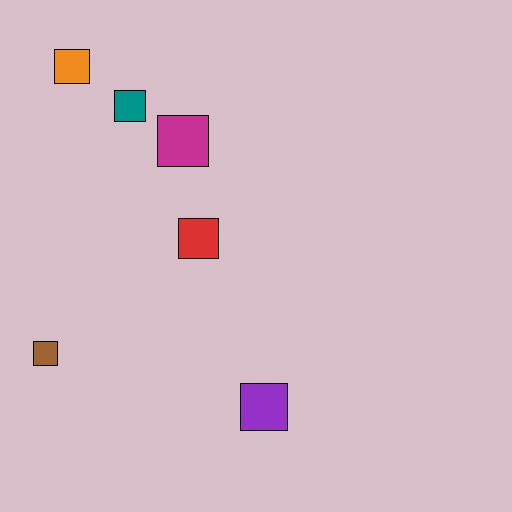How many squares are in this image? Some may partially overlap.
There are 6 squares.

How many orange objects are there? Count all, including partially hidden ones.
There is 1 orange object.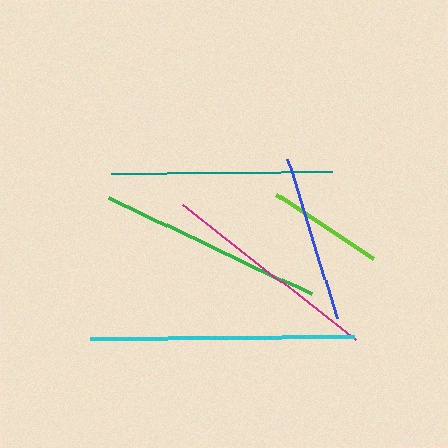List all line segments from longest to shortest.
From longest to shortest: cyan, green, teal, magenta, blue, lime.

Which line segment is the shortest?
The lime line is the shortest at approximately 117 pixels.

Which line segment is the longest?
The cyan line is the longest at approximately 264 pixels.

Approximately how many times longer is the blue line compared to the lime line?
The blue line is approximately 1.4 times the length of the lime line.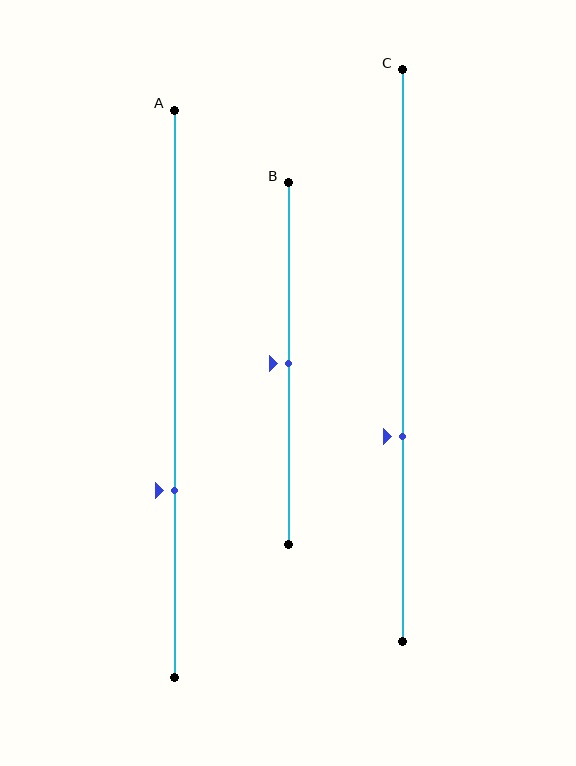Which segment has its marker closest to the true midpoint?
Segment B has its marker closest to the true midpoint.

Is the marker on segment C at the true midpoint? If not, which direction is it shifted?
No, the marker on segment C is shifted downward by about 14% of the segment length.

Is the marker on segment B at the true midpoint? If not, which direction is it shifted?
Yes, the marker on segment B is at the true midpoint.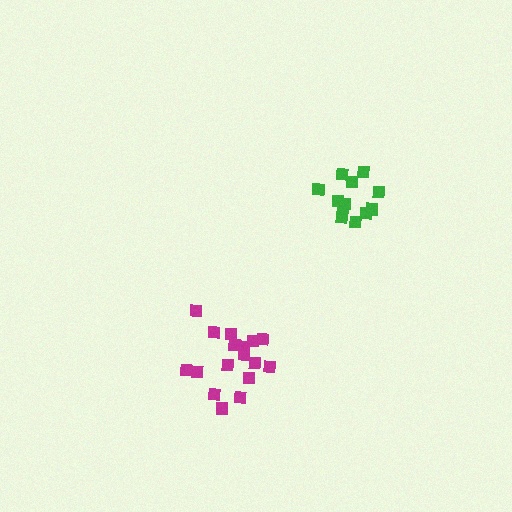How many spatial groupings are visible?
There are 2 spatial groupings.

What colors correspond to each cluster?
The clusters are colored: magenta, green.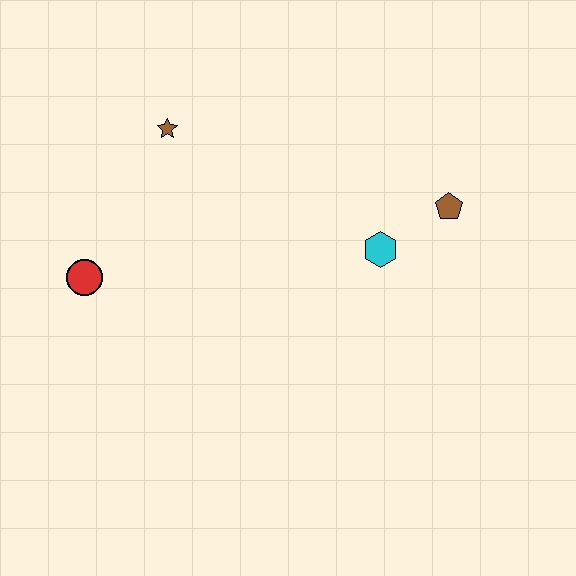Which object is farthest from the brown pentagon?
The red circle is farthest from the brown pentagon.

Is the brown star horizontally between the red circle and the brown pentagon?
Yes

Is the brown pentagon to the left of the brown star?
No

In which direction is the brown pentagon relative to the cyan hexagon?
The brown pentagon is to the right of the cyan hexagon.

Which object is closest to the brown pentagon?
The cyan hexagon is closest to the brown pentagon.